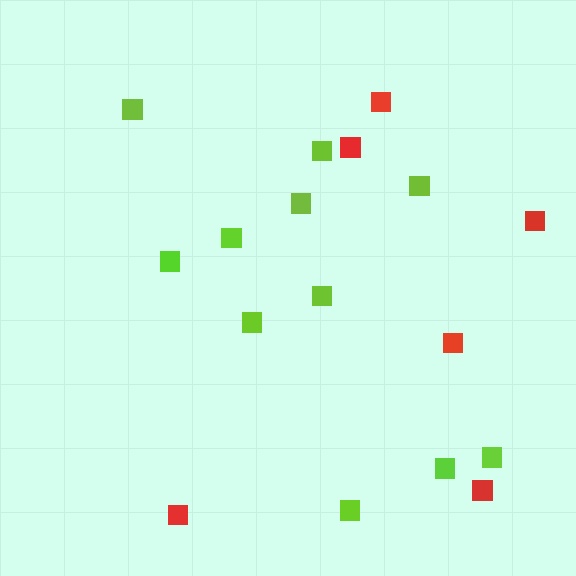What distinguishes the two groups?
There are 2 groups: one group of lime squares (11) and one group of red squares (6).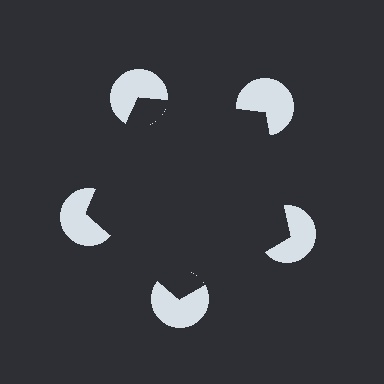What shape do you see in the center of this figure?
An illusory pentagon — its edges are inferred from the aligned wedge cuts in the pac-man discs, not physically drawn.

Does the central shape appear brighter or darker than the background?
It typically appears slightly darker than the background, even though no actual brightness change is drawn.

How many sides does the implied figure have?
5 sides.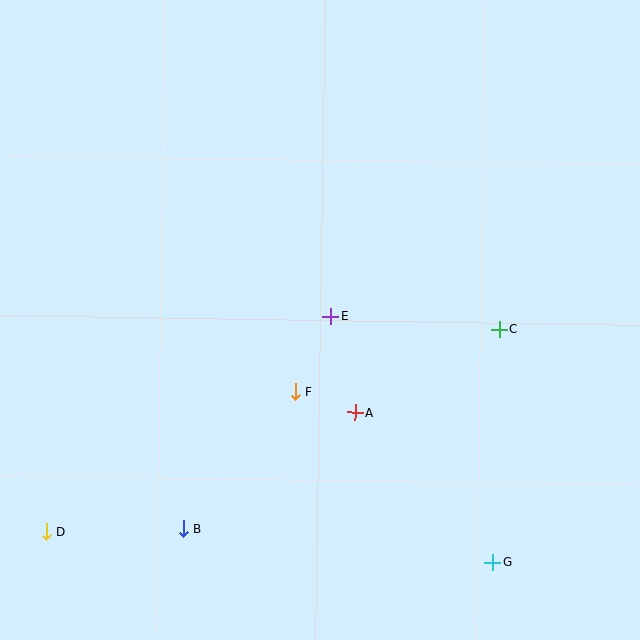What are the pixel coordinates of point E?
Point E is at (331, 317).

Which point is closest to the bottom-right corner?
Point G is closest to the bottom-right corner.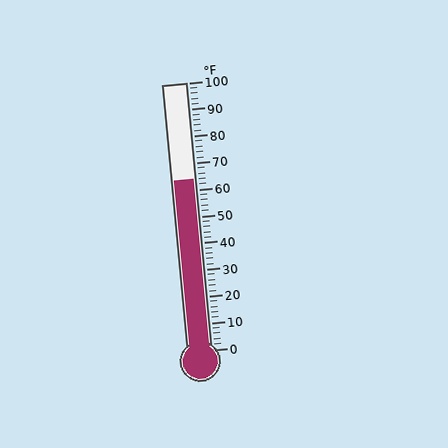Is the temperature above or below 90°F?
The temperature is below 90°F.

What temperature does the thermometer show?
The thermometer shows approximately 64°F.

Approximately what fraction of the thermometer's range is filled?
The thermometer is filled to approximately 65% of its range.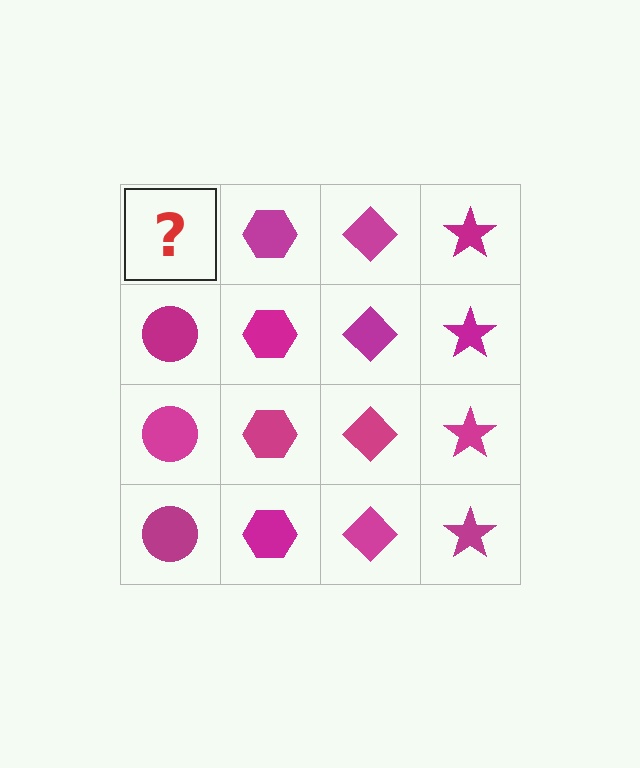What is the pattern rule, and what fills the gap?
The rule is that each column has a consistent shape. The gap should be filled with a magenta circle.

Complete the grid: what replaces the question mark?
The question mark should be replaced with a magenta circle.